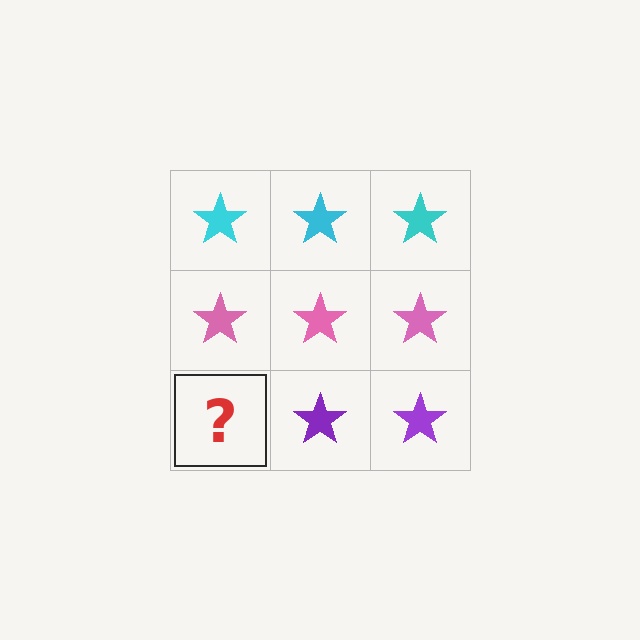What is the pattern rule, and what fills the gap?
The rule is that each row has a consistent color. The gap should be filled with a purple star.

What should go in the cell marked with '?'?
The missing cell should contain a purple star.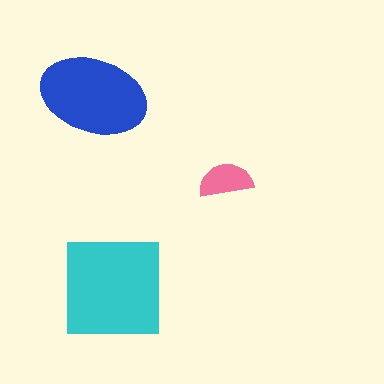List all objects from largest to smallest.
The cyan square, the blue ellipse, the pink semicircle.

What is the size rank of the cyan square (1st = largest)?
1st.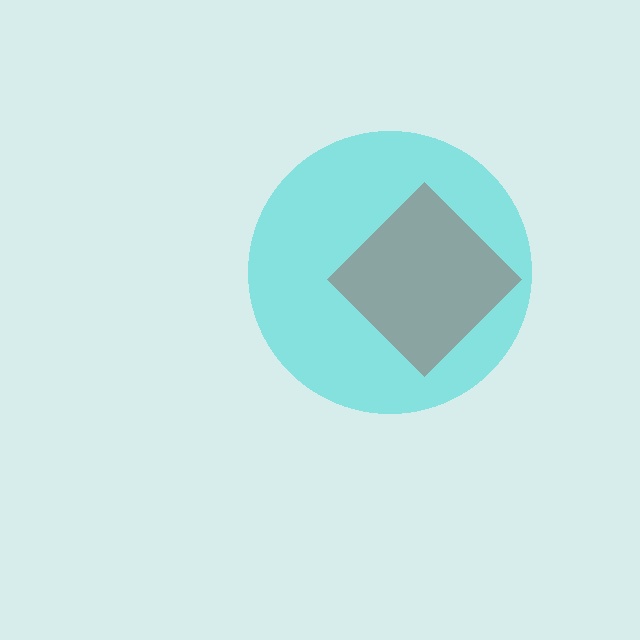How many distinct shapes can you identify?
There are 2 distinct shapes: a red diamond, a cyan circle.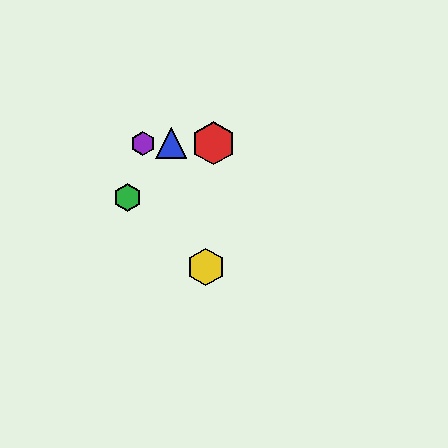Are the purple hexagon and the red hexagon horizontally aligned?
Yes, both are at y≈143.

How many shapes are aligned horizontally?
3 shapes (the red hexagon, the blue triangle, the purple hexagon) are aligned horizontally.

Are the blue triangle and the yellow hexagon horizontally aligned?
No, the blue triangle is at y≈143 and the yellow hexagon is at y≈267.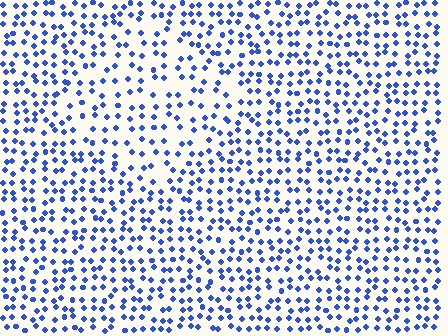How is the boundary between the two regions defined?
The boundary is defined by a change in element density (approximately 1.6x ratio). All elements are the same color, size, and shape.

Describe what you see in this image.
The image contains small blue elements arranged at two different densities. A diamond-shaped region is visible where the elements are less densely packed than the surrounding area.